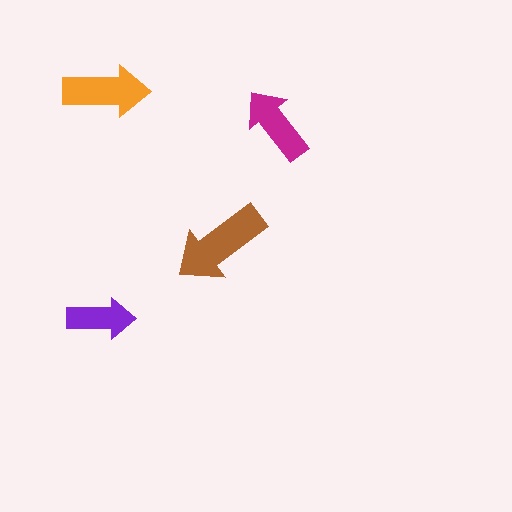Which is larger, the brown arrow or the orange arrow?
The brown one.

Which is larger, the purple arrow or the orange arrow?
The orange one.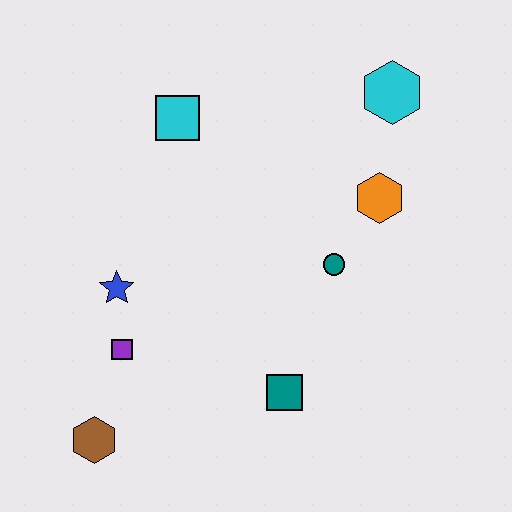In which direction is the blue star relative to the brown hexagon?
The blue star is above the brown hexagon.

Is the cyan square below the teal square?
No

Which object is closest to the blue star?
The purple square is closest to the blue star.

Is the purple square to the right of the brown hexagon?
Yes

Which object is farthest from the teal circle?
The brown hexagon is farthest from the teal circle.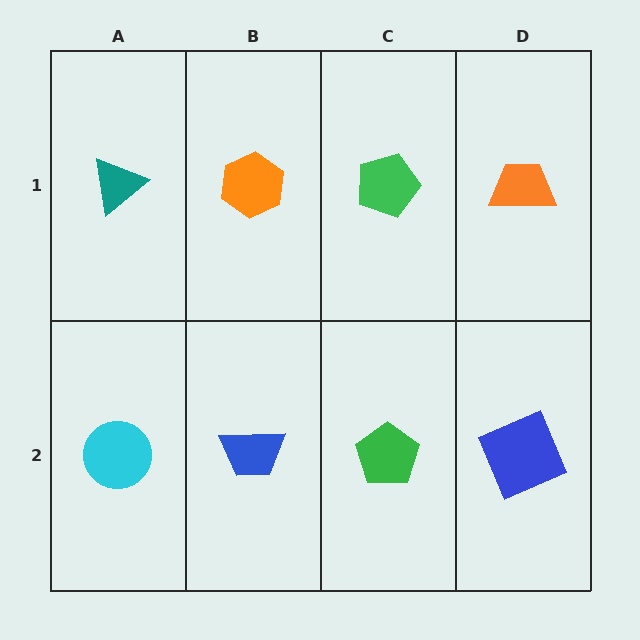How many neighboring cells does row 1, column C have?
3.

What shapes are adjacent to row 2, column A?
A teal triangle (row 1, column A), a blue trapezoid (row 2, column B).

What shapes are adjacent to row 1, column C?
A green pentagon (row 2, column C), an orange hexagon (row 1, column B), an orange trapezoid (row 1, column D).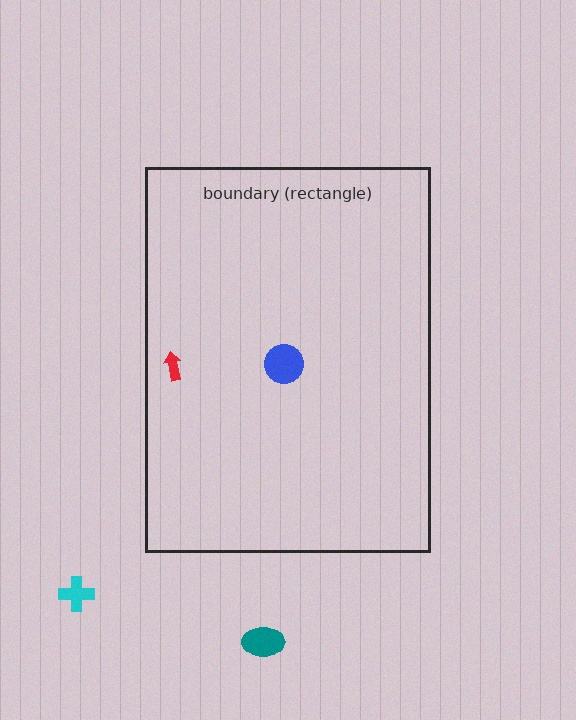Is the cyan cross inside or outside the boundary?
Outside.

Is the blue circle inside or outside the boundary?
Inside.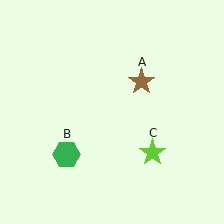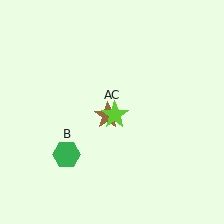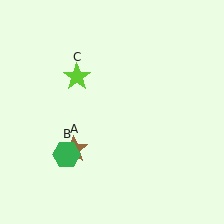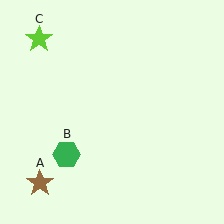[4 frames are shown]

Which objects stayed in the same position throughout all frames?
Green hexagon (object B) remained stationary.